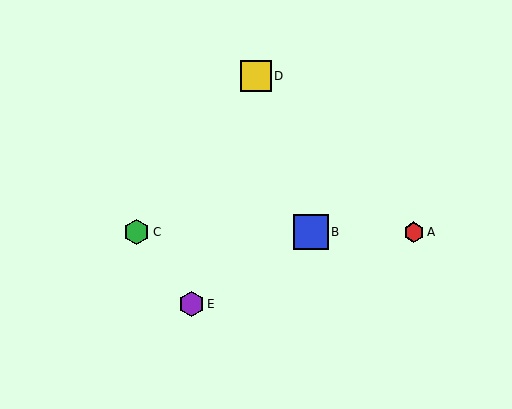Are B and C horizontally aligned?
Yes, both are at y≈232.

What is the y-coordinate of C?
Object C is at y≈232.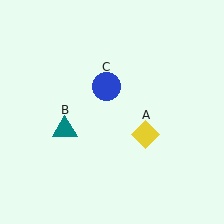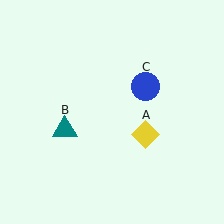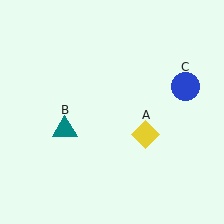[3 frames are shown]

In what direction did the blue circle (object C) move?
The blue circle (object C) moved right.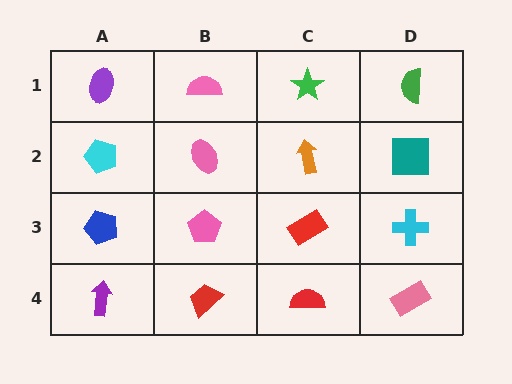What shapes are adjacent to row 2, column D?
A green semicircle (row 1, column D), a cyan cross (row 3, column D), an orange arrow (row 2, column C).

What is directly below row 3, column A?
A purple arrow.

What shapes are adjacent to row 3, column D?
A teal square (row 2, column D), a pink rectangle (row 4, column D), a red rectangle (row 3, column C).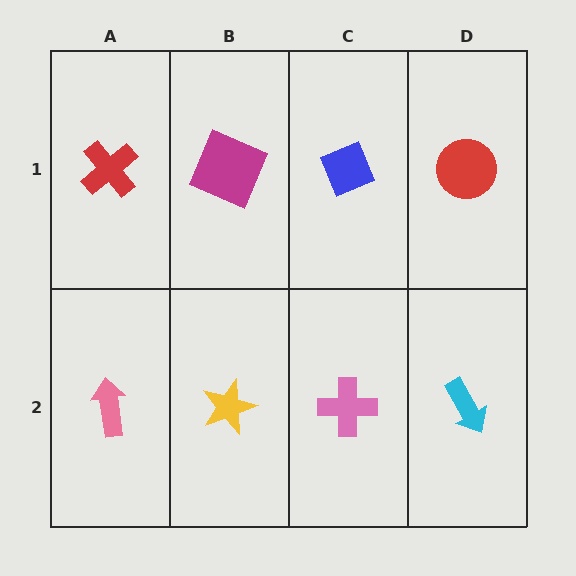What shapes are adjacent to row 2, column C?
A blue diamond (row 1, column C), a yellow star (row 2, column B), a cyan arrow (row 2, column D).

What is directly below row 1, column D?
A cyan arrow.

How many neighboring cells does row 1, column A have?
2.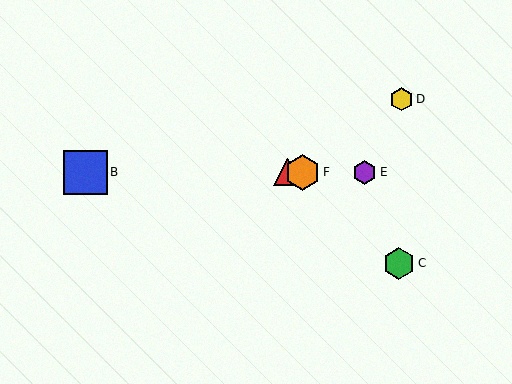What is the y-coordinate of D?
Object D is at y≈99.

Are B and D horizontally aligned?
No, B is at y≈172 and D is at y≈99.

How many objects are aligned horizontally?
4 objects (A, B, E, F) are aligned horizontally.